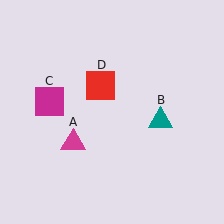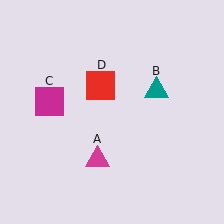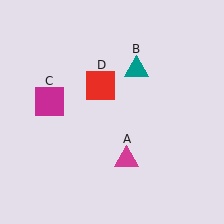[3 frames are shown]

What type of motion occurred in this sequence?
The magenta triangle (object A), teal triangle (object B) rotated counterclockwise around the center of the scene.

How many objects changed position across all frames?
2 objects changed position: magenta triangle (object A), teal triangle (object B).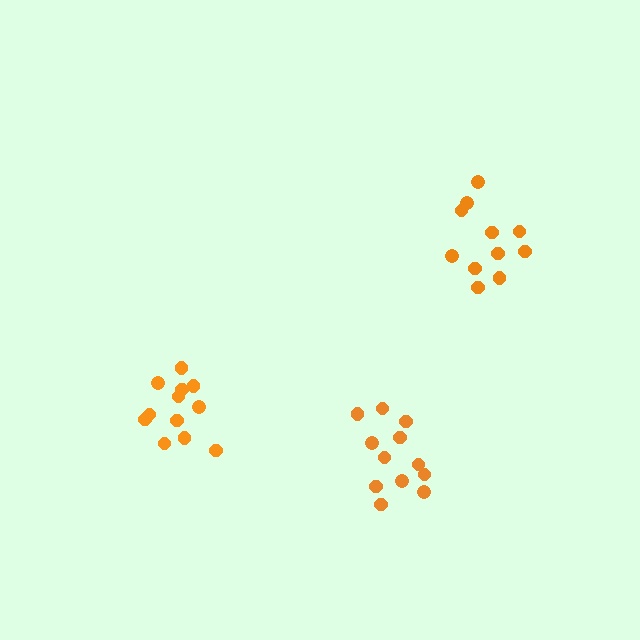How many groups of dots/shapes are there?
There are 3 groups.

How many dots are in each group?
Group 1: 12 dots, Group 2: 12 dots, Group 3: 11 dots (35 total).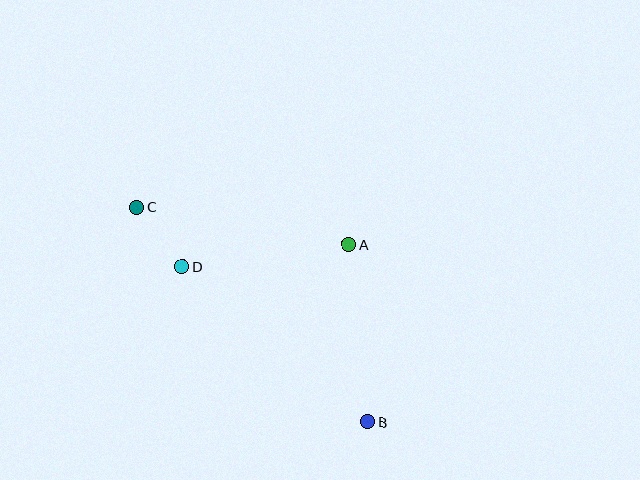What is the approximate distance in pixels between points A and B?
The distance between A and B is approximately 179 pixels.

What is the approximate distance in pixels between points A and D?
The distance between A and D is approximately 168 pixels.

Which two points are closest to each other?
Points C and D are closest to each other.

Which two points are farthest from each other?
Points B and C are farthest from each other.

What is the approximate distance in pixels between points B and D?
The distance between B and D is approximately 242 pixels.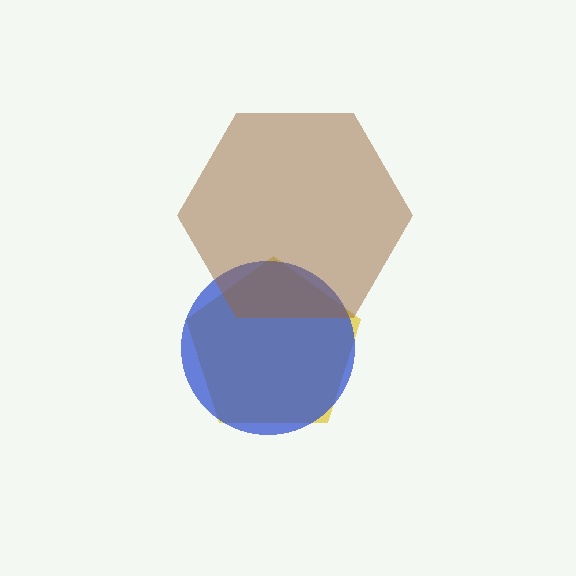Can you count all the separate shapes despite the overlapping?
Yes, there are 3 separate shapes.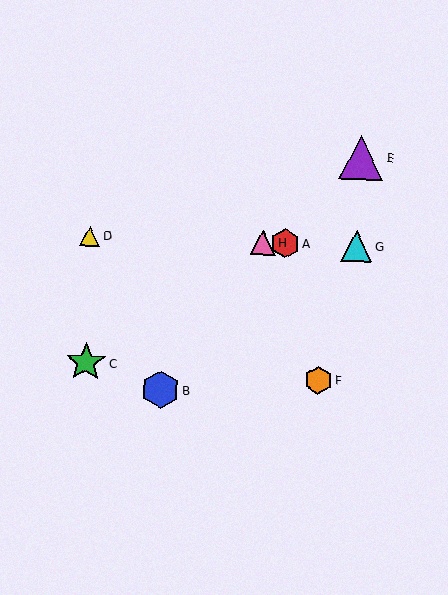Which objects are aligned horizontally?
Objects A, D, G, H are aligned horizontally.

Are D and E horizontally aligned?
No, D is at y≈236 and E is at y≈158.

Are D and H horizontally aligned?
Yes, both are at y≈236.